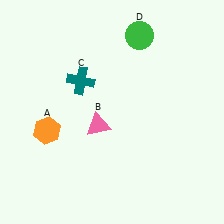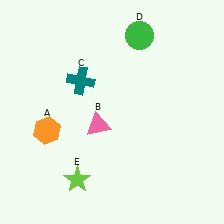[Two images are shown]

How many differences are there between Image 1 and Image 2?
There is 1 difference between the two images.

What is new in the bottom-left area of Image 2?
A lime star (E) was added in the bottom-left area of Image 2.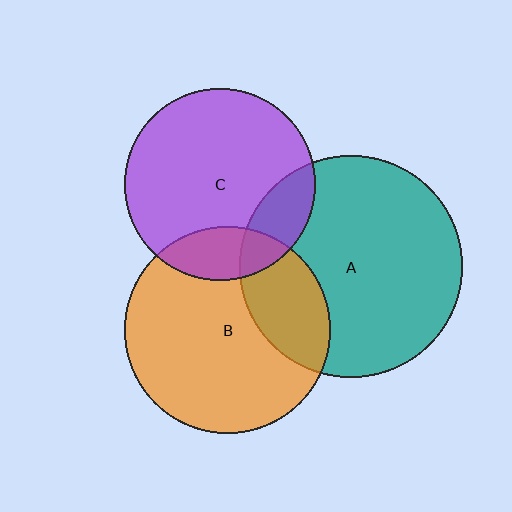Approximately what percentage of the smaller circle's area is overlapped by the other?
Approximately 15%.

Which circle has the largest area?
Circle A (teal).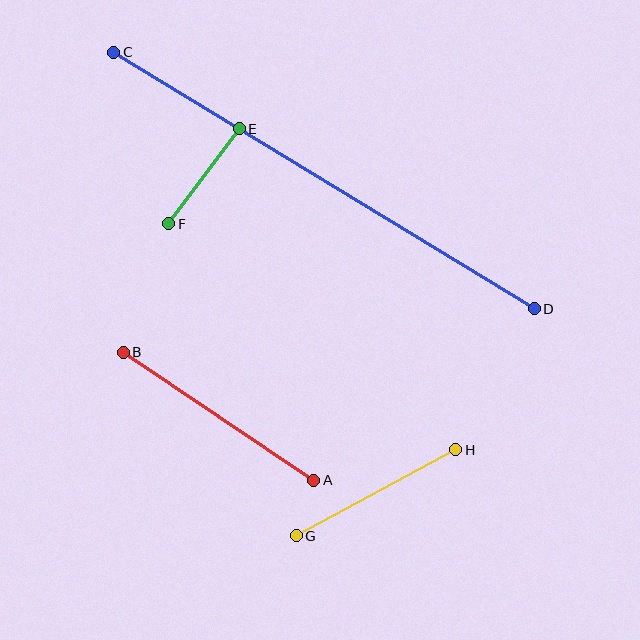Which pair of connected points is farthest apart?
Points C and D are farthest apart.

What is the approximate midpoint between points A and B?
The midpoint is at approximately (219, 416) pixels.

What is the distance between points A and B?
The distance is approximately 230 pixels.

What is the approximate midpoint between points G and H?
The midpoint is at approximately (376, 493) pixels.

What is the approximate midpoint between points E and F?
The midpoint is at approximately (204, 176) pixels.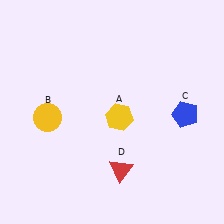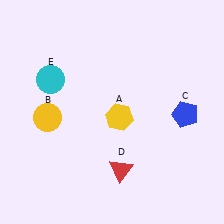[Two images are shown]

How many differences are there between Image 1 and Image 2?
There is 1 difference between the two images.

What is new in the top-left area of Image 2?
A cyan circle (E) was added in the top-left area of Image 2.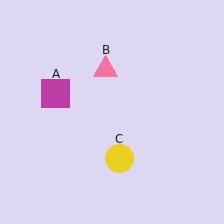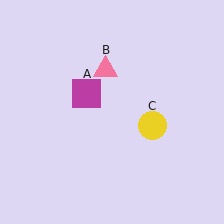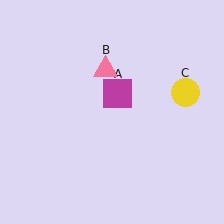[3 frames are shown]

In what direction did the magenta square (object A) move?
The magenta square (object A) moved right.